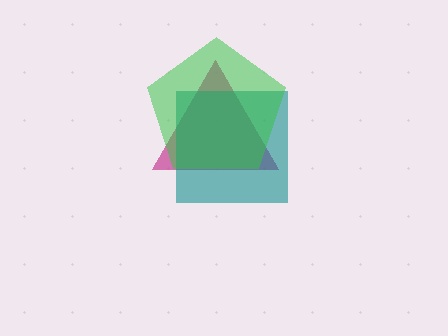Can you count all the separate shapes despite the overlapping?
Yes, there are 3 separate shapes.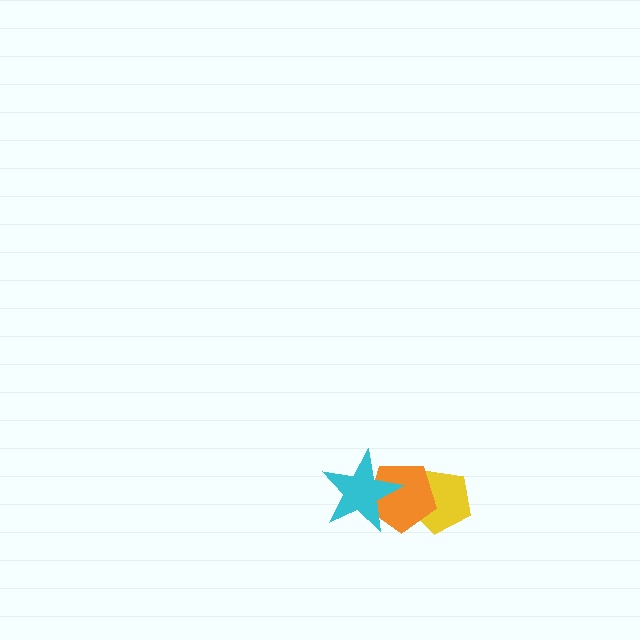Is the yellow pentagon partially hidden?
Yes, it is partially covered by another shape.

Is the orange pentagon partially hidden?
Yes, it is partially covered by another shape.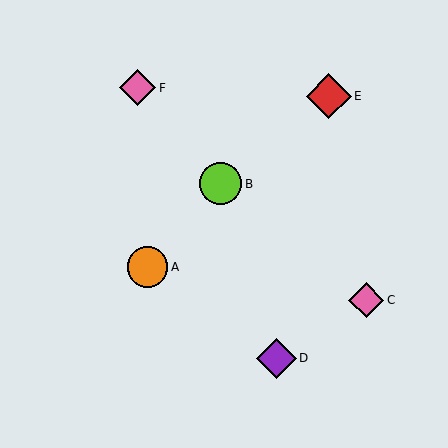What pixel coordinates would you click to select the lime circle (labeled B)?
Click at (221, 184) to select the lime circle B.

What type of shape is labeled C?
Shape C is a pink diamond.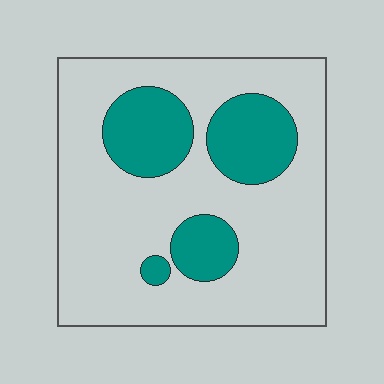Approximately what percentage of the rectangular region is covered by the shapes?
Approximately 25%.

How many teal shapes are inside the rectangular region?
4.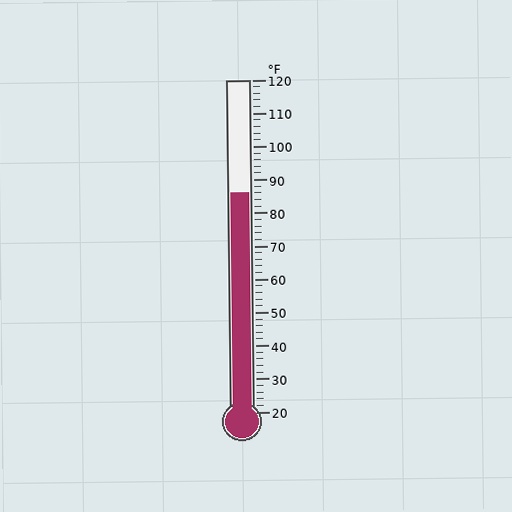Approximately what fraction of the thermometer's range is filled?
The thermometer is filled to approximately 65% of its range.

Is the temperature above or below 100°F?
The temperature is below 100°F.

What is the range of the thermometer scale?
The thermometer scale ranges from 20°F to 120°F.